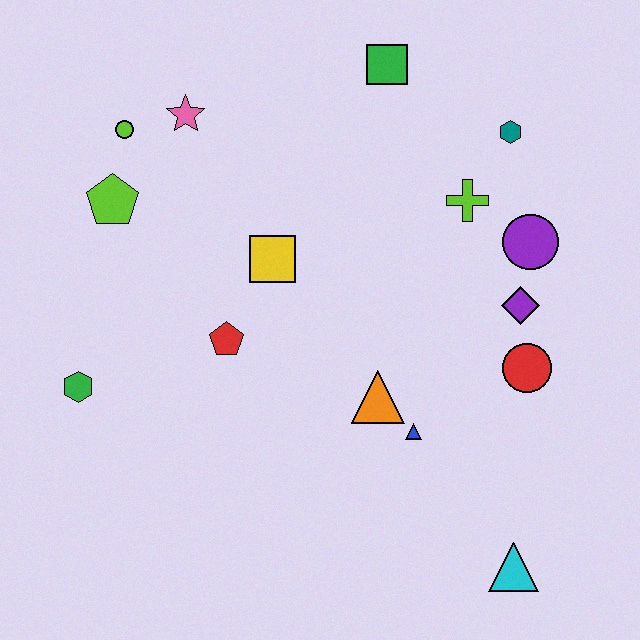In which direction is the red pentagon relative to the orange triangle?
The red pentagon is to the left of the orange triangle.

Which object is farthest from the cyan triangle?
The lime circle is farthest from the cyan triangle.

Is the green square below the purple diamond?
No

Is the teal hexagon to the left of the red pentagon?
No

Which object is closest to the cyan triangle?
The blue triangle is closest to the cyan triangle.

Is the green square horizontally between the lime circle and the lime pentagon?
No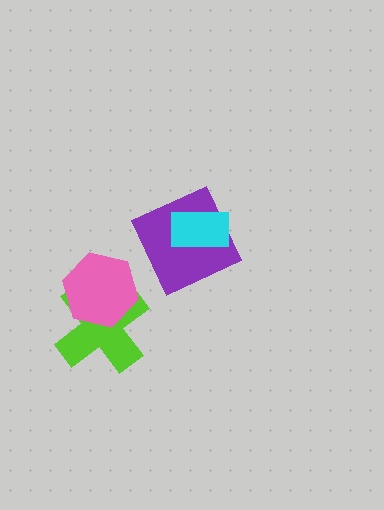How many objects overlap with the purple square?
1 object overlaps with the purple square.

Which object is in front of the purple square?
The cyan rectangle is in front of the purple square.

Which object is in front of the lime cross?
The pink hexagon is in front of the lime cross.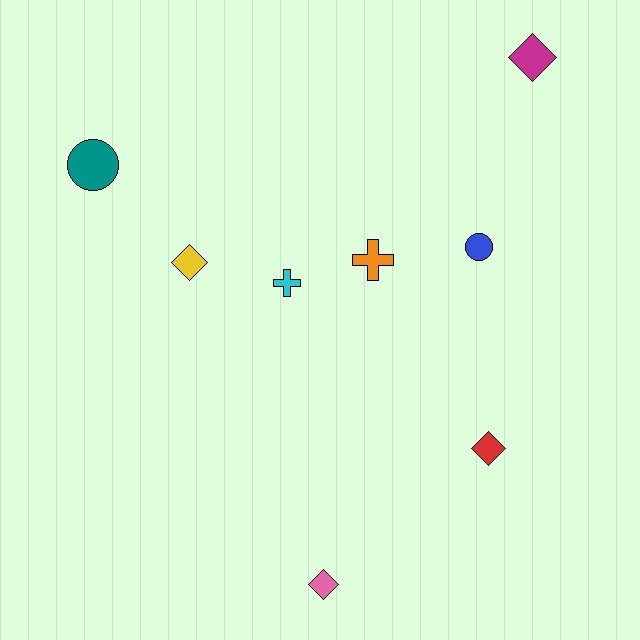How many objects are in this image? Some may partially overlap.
There are 8 objects.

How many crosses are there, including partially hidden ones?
There are 2 crosses.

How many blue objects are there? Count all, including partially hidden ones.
There is 1 blue object.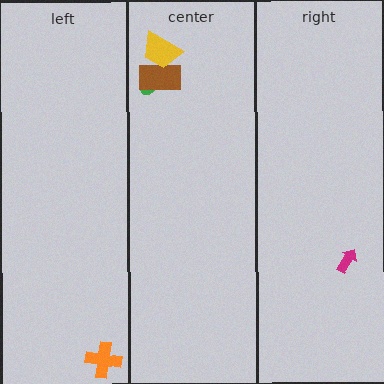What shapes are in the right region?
The magenta arrow.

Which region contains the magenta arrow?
The right region.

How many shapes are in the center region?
3.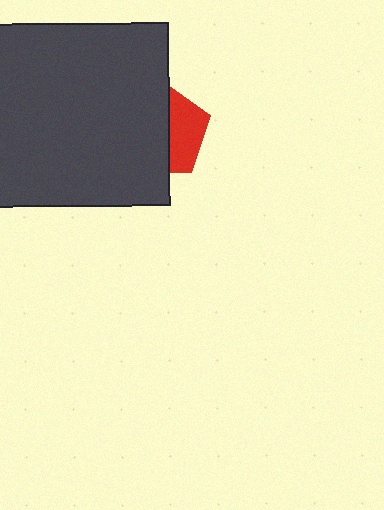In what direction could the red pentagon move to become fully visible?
The red pentagon could move right. That would shift it out from behind the dark gray rectangle entirely.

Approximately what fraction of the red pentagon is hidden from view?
Roughly 63% of the red pentagon is hidden behind the dark gray rectangle.